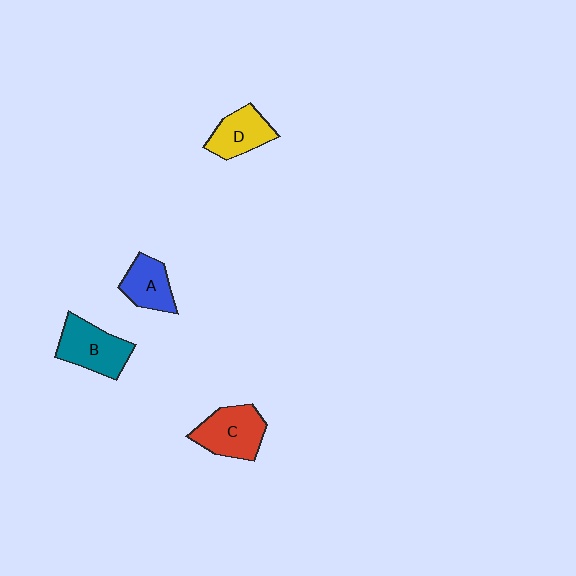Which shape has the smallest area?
Shape A (blue).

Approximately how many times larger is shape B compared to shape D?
Approximately 1.3 times.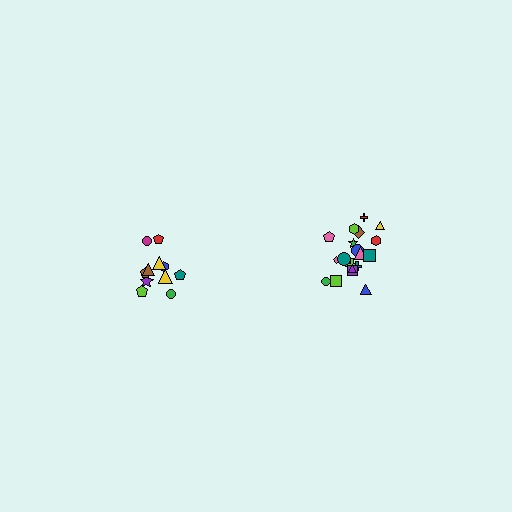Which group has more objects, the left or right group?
The right group.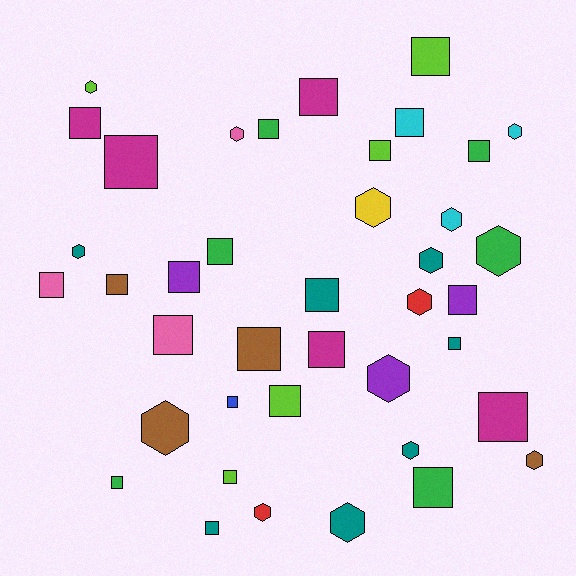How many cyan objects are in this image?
There are 3 cyan objects.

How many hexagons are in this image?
There are 15 hexagons.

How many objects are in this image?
There are 40 objects.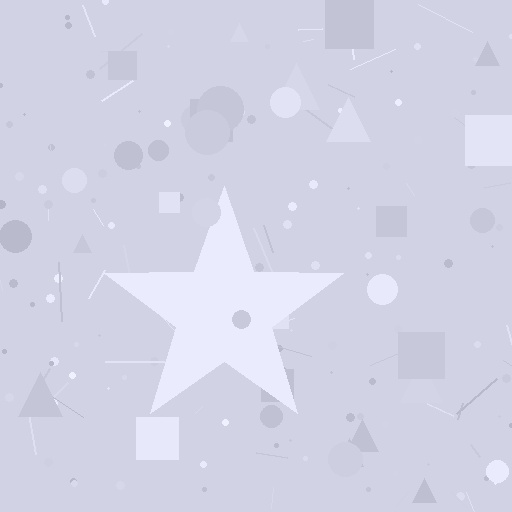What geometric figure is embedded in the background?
A star is embedded in the background.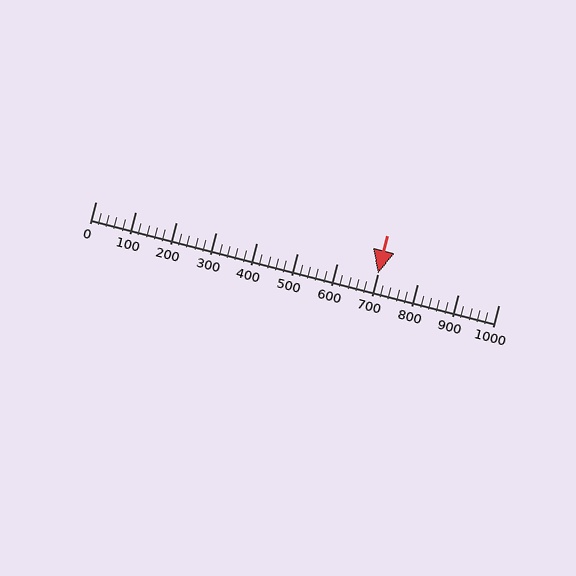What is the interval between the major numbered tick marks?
The major tick marks are spaced 100 units apart.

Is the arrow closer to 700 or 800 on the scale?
The arrow is closer to 700.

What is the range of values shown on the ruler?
The ruler shows values from 0 to 1000.